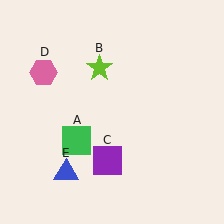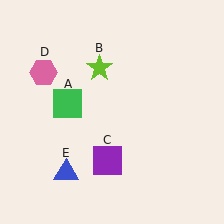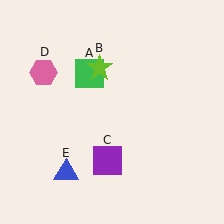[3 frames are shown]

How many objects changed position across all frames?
1 object changed position: green square (object A).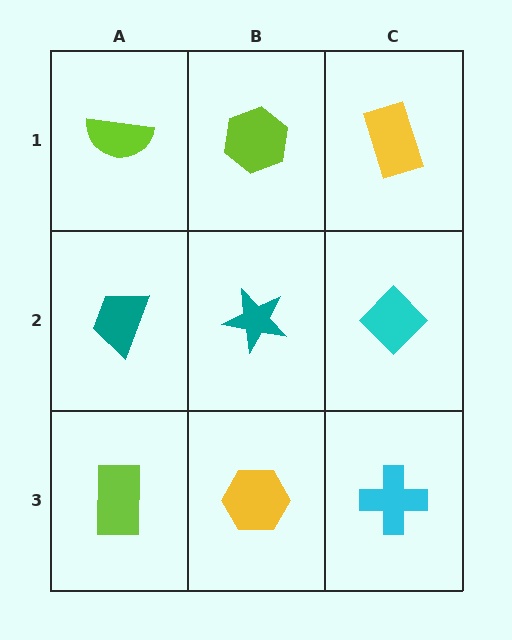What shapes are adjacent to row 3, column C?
A cyan diamond (row 2, column C), a yellow hexagon (row 3, column B).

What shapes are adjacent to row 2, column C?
A yellow rectangle (row 1, column C), a cyan cross (row 3, column C), a teal star (row 2, column B).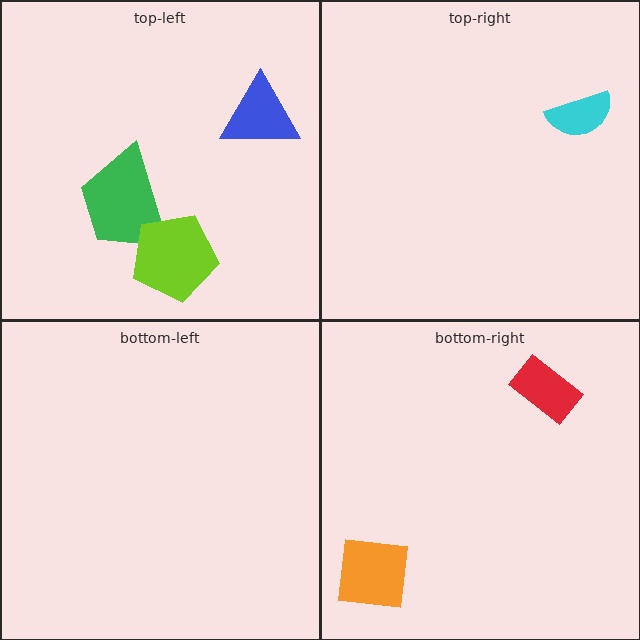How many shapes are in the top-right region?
1.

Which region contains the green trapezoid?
The top-left region.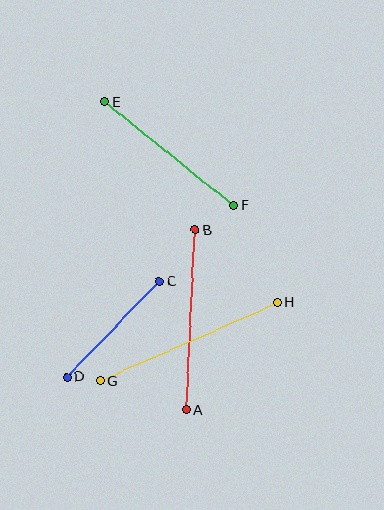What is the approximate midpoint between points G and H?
The midpoint is at approximately (189, 342) pixels.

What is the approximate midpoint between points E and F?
The midpoint is at approximately (169, 154) pixels.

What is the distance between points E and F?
The distance is approximately 165 pixels.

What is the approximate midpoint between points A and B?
The midpoint is at approximately (191, 320) pixels.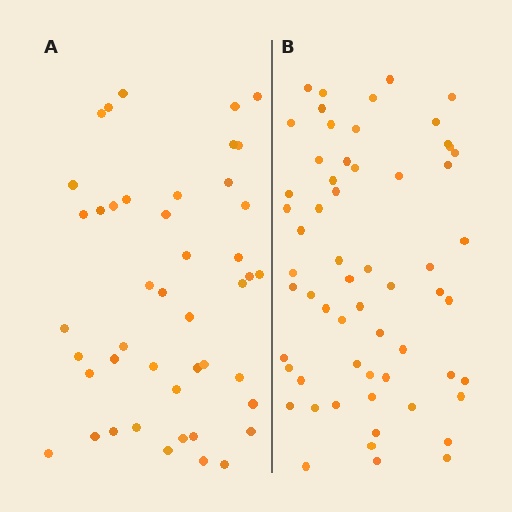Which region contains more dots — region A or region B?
Region B (the right region) has more dots.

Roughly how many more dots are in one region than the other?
Region B has approximately 15 more dots than region A.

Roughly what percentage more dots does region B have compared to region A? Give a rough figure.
About 35% more.